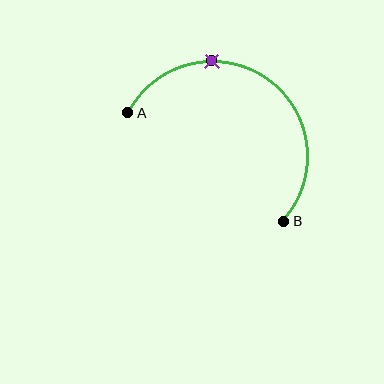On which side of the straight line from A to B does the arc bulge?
The arc bulges above and to the right of the straight line connecting A and B.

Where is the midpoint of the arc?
The arc midpoint is the point on the curve farthest from the straight line joining A and B. It sits above and to the right of that line.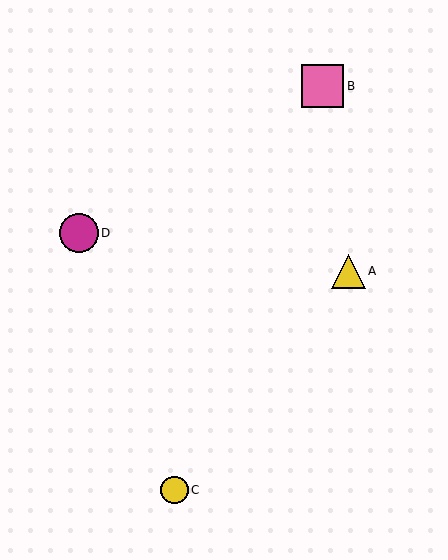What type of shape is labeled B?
Shape B is a pink square.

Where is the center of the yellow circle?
The center of the yellow circle is at (175, 490).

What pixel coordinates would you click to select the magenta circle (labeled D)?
Click at (79, 233) to select the magenta circle D.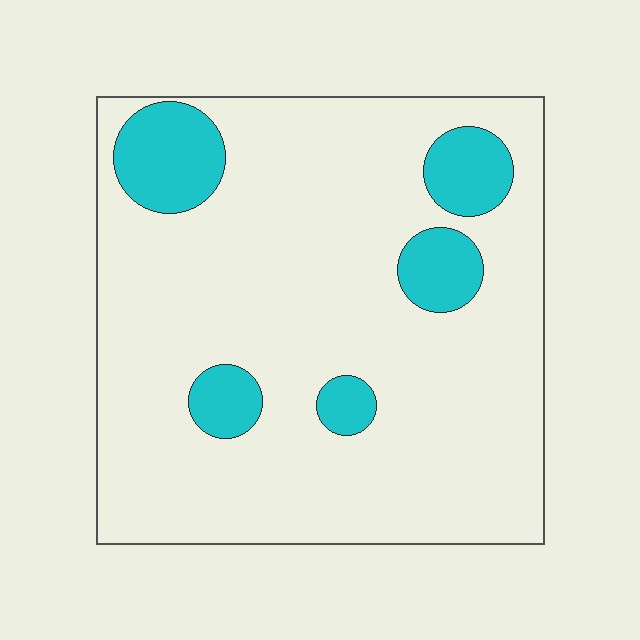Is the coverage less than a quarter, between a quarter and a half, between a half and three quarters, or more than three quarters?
Less than a quarter.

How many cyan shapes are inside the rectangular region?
5.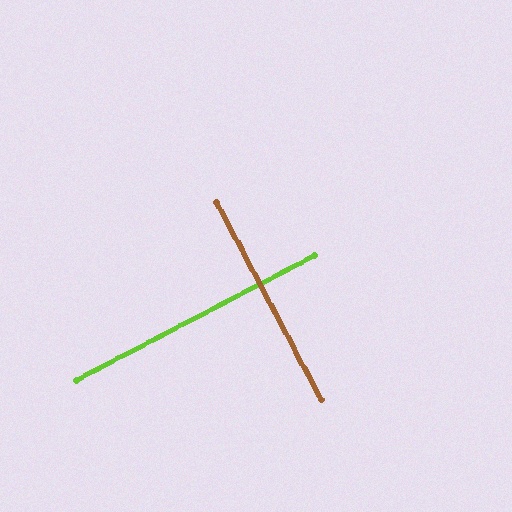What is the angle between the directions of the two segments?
Approximately 90 degrees.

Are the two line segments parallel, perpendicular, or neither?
Perpendicular — they meet at approximately 90°.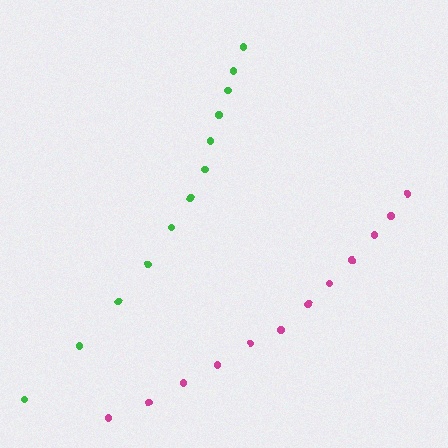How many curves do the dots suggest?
There are 2 distinct paths.